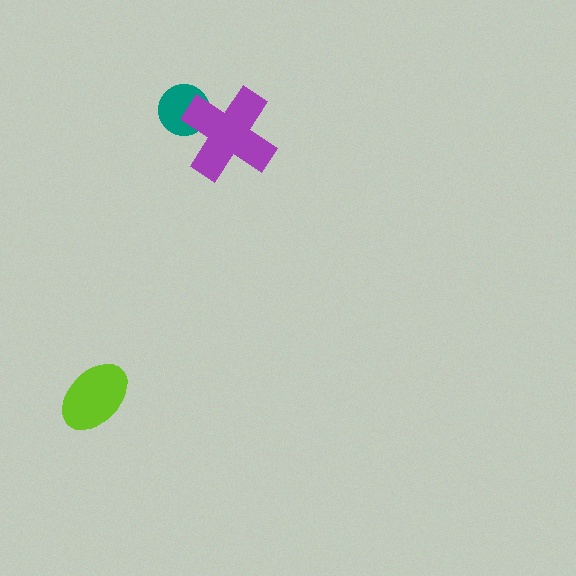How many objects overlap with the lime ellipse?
0 objects overlap with the lime ellipse.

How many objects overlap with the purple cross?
1 object overlaps with the purple cross.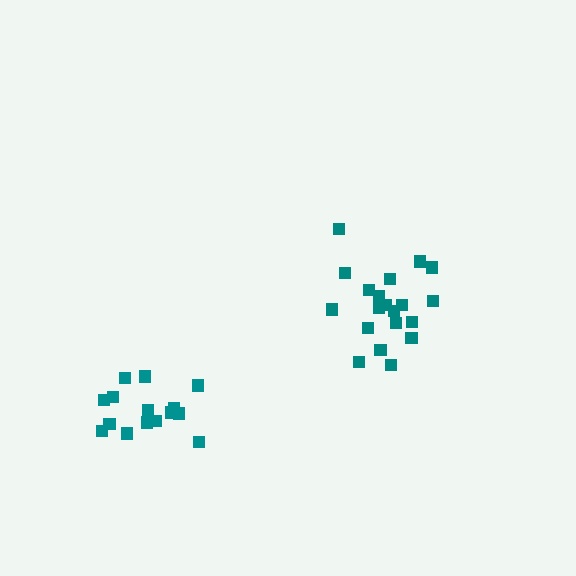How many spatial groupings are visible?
There are 2 spatial groupings.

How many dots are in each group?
Group 1: 15 dots, Group 2: 20 dots (35 total).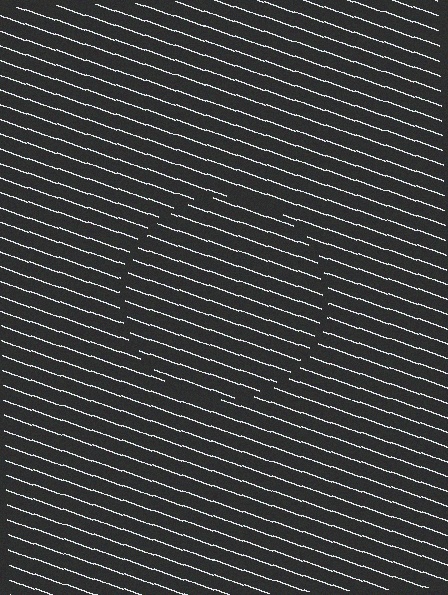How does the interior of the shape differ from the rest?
The interior of the shape contains the same grating, shifted by half a period — the contour is defined by the phase discontinuity where line-ends from the inner and outer gratings abut.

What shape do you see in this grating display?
An illusory circle. The interior of the shape contains the same grating, shifted by half a period — the contour is defined by the phase discontinuity where line-ends from the inner and outer gratings abut.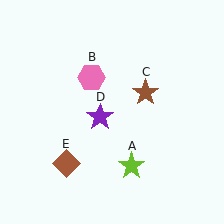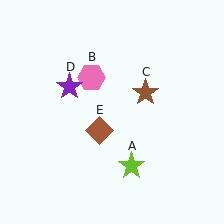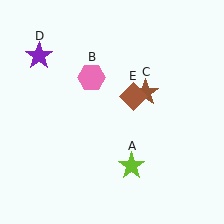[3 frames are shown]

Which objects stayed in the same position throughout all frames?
Lime star (object A) and pink hexagon (object B) and brown star (object C) remained stationary.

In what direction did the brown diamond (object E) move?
The brown diamond (object E) moved up and to the right.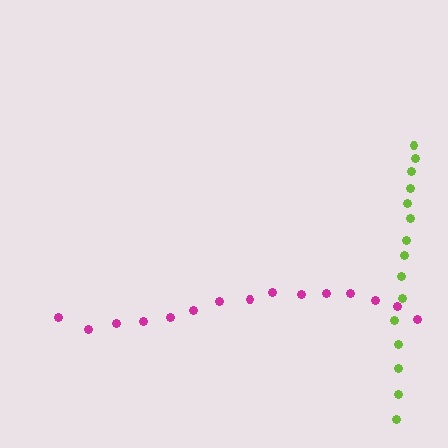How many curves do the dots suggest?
There are 2 distinct paths.